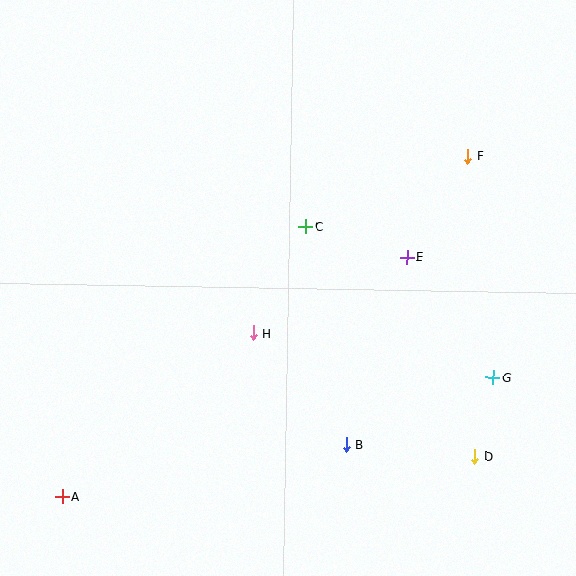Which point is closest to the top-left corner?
Point C is closest to the top-left corner.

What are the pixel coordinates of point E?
Point E is at (407, 257).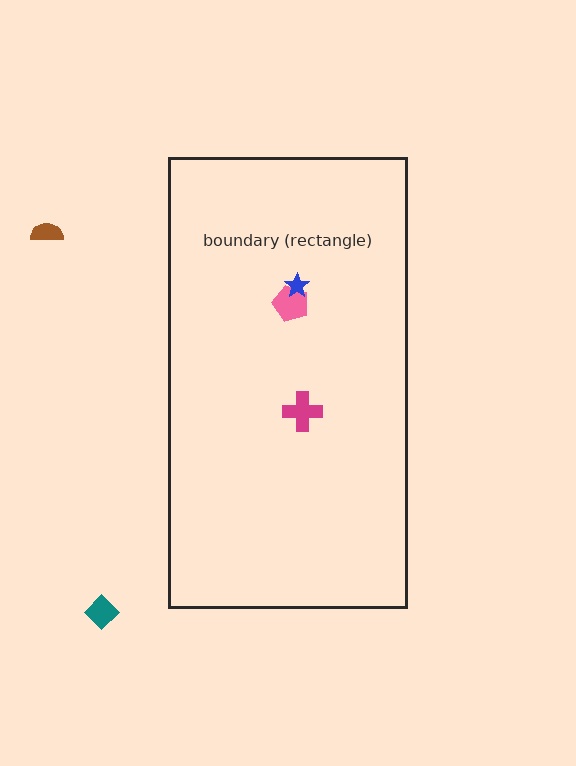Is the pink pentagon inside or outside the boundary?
Inside.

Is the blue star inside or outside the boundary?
Inside.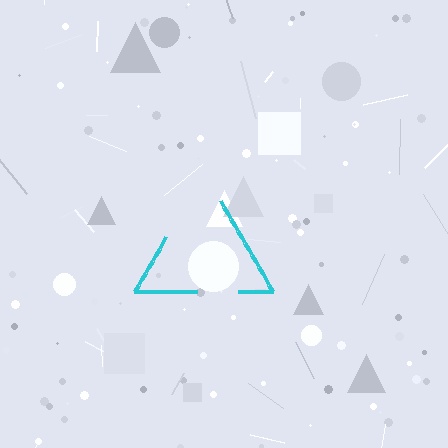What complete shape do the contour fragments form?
The contour fragments form a triangle.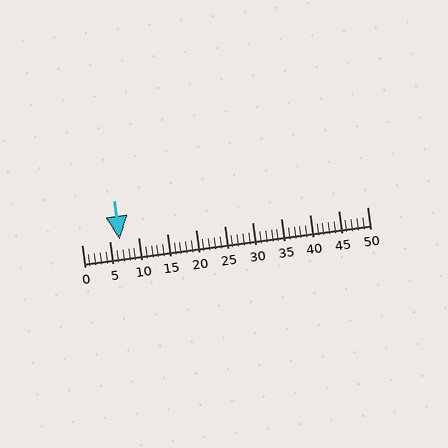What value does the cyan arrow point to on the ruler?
The cyan arrow points to approximately 7.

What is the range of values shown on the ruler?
The ruler shows values from 0 to 50.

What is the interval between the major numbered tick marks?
The major tick marks are spaced 5 units apart.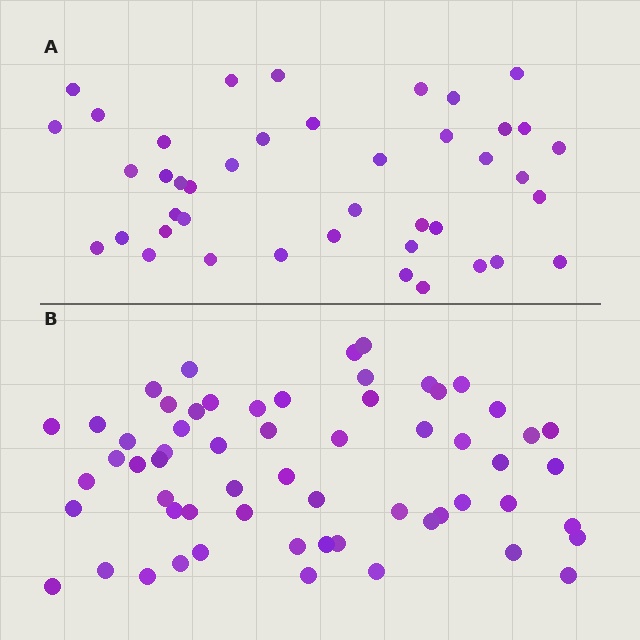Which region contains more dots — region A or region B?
Region B (the bottom region) has more dots.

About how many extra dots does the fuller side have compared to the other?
Region B has approximately 20 more dots than region A.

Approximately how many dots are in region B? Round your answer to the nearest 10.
About 60 dots.